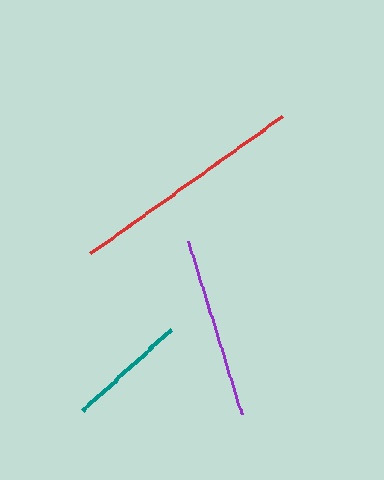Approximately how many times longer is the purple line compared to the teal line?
The purple line is approximately 1.5 times the length of the teal line.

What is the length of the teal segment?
The teal segment is approximately 120 pixels long.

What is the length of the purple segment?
The purple segment is approximately 182 pixels long.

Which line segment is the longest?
The red line is the longest at approximately 235 pixels.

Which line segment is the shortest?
The teal line is the shortest at approximately 120 pixels.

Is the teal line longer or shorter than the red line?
The red line is longer than the teal line.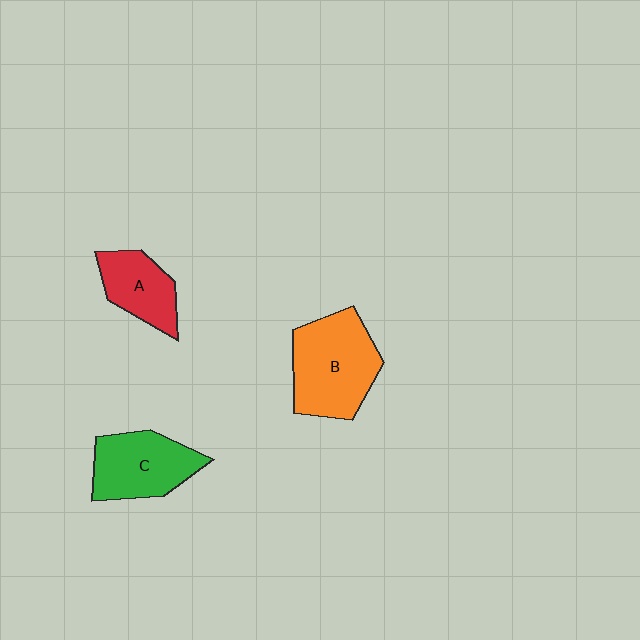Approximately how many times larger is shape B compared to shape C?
Approximately 1.3 times.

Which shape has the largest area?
Shape B (orange).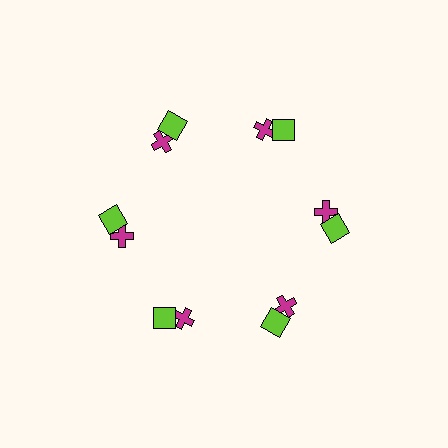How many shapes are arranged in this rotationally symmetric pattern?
There are 12 shapes, arranged in 6 groups of 2.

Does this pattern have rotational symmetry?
Yes, this pattern has 6-fold rotational symmetry. It looks the same after rotating 60 degrees around the center.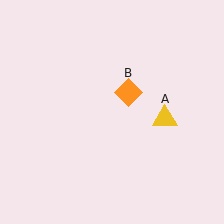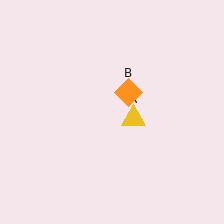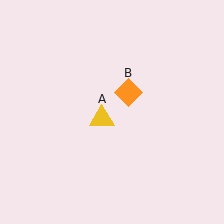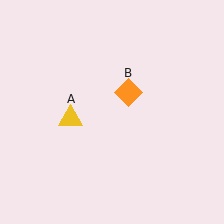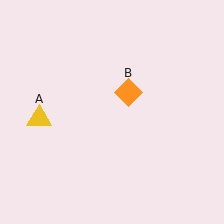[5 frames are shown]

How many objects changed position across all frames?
1 object changed position: yellow triangle (object A).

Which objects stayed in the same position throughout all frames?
Orange diamond (object B) remained stationary.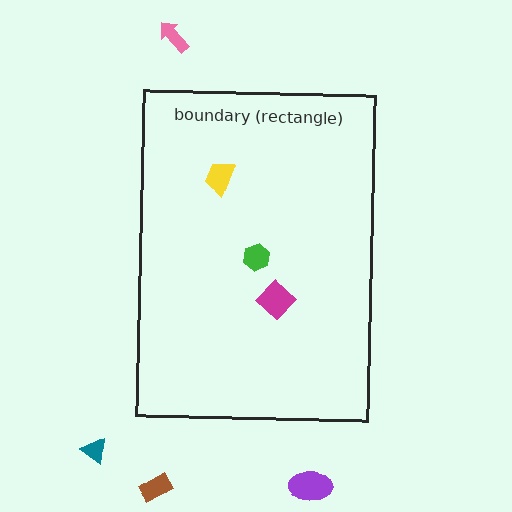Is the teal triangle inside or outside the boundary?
Outside.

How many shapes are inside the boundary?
3 inside, 4 outside.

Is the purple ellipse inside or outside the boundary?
Outside.